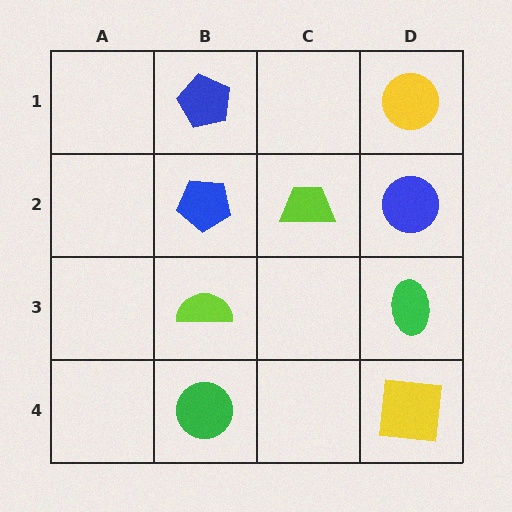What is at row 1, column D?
A yellow circle.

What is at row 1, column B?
A blue pentagon.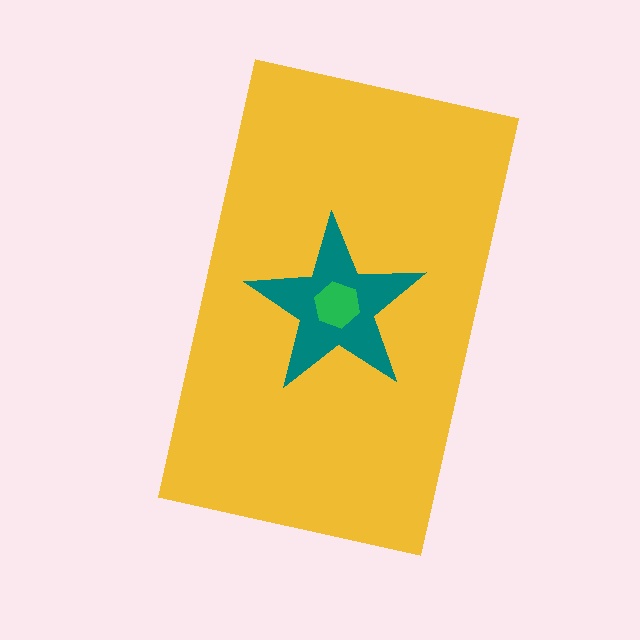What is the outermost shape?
The yellow rectangle.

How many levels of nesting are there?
3.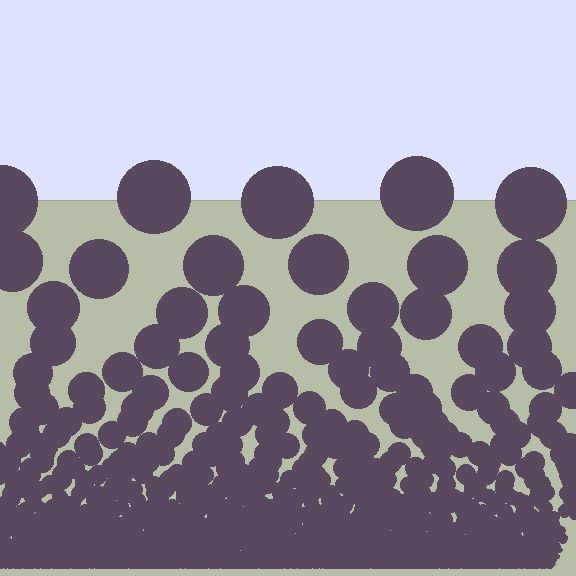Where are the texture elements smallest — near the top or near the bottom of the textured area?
Near the bottom.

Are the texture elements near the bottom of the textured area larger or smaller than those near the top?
Smaller. The gradient is inverted — elements near the bottom are smaller and denser.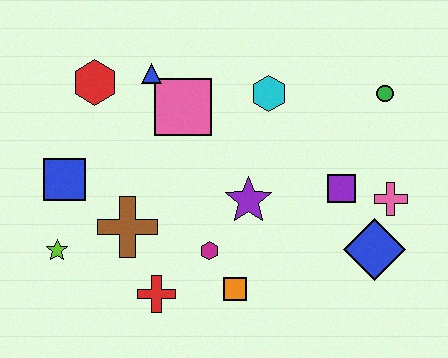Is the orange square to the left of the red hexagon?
No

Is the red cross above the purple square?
No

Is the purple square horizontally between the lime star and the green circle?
Yes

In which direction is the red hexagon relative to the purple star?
The red hexagon is to the left of the purple star.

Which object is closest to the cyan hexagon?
The pink square is closest to the cyan hexagon.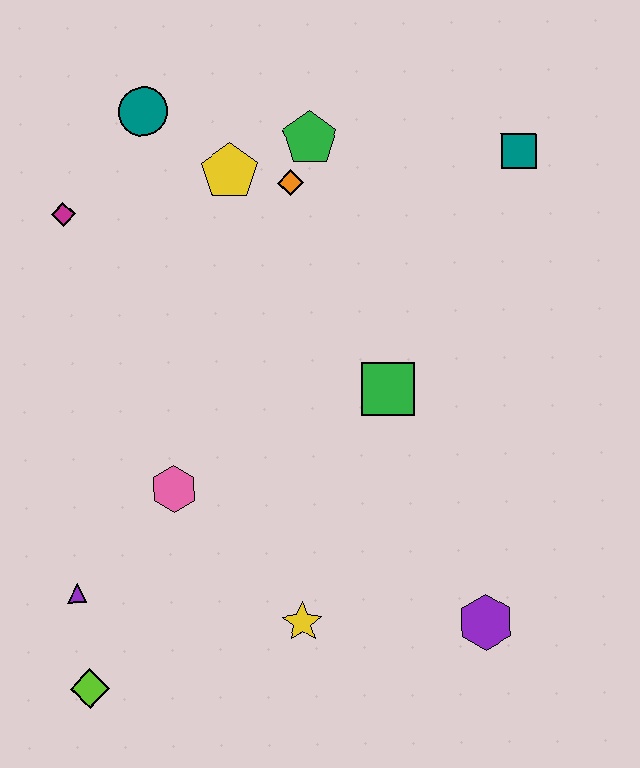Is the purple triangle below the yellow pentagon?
Yes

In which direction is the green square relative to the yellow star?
The green square is above the yellow star.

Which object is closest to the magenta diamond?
The teal circle is closest to the magenta diamond.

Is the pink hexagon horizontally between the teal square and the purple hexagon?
No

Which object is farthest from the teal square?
The lime diamond is farthest from the teal square.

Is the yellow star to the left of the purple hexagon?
Yes